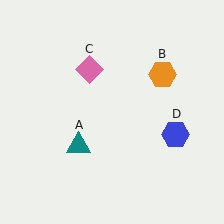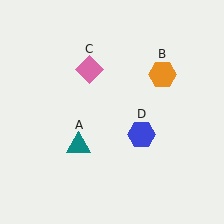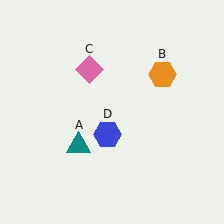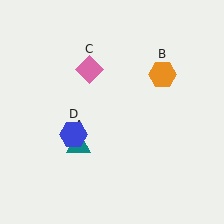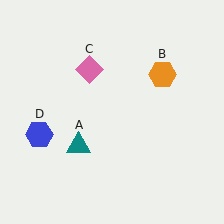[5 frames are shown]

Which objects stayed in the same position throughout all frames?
Teal triangle (object A) and orange hexagon (object B) and pink diamond (object C) remained stationary.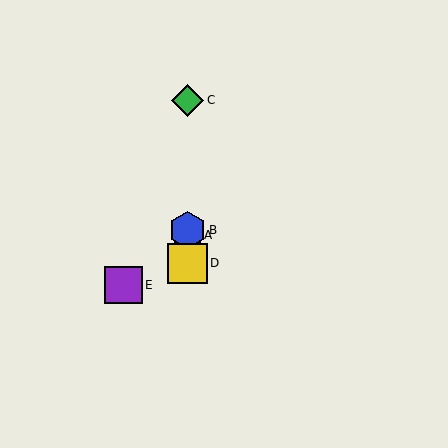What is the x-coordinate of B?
Object B is at x≈188.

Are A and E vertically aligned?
No, A is at x≈188 and E is at x≈123.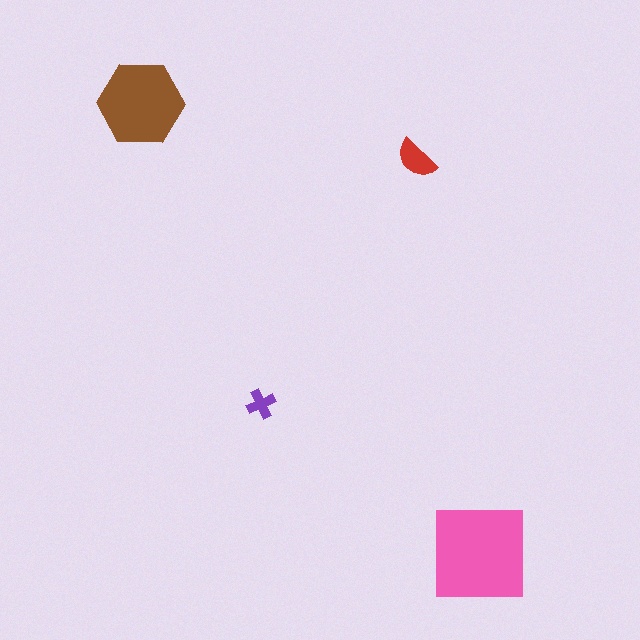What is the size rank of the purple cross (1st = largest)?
4th.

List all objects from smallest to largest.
The purple cross, the red semicircle, the brown hexagon, the pink square.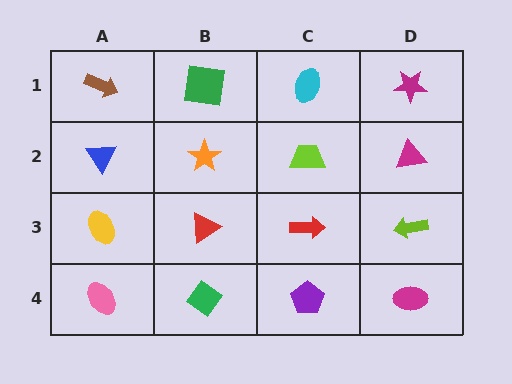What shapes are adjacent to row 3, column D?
A magenta triangle (row 2, column D), a magenta ellipse (row 4, column D), a red arrow (row 3, column C).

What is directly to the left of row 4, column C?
A green diamond.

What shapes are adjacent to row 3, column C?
A lime trapezoid (row 2, column C), a purple pentagon (row 4, column C), a red triangle (row 3, column B), a lime arrow (row 3, column D).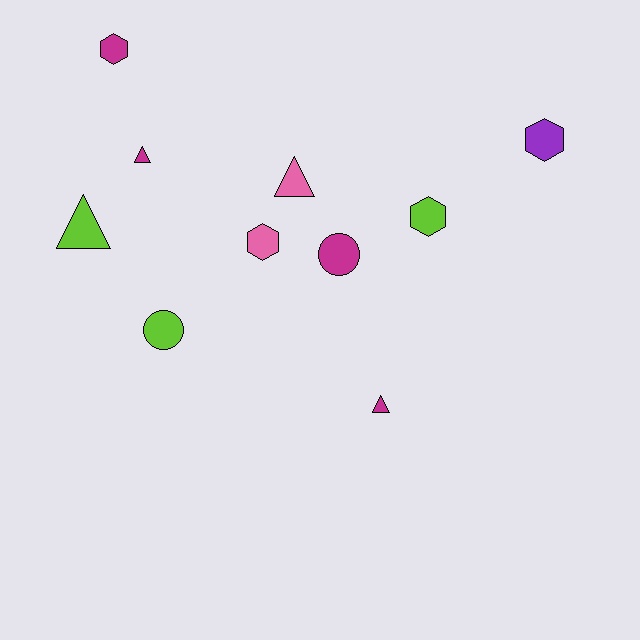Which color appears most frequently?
Magenta, with 4 objects.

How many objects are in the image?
There are 10 objects.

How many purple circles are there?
There are no purple circles.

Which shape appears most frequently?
Triangle, with 4 objects.